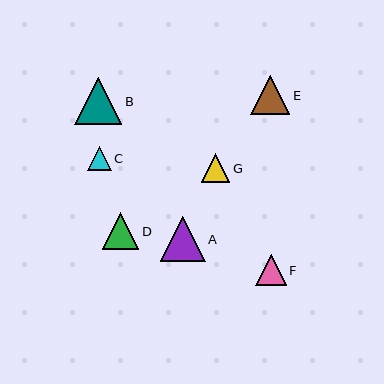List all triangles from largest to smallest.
From largest to smallest: B, A, E, D, F, G, C.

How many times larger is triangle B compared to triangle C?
Triangle B is approximately 2.0 times the size of triangle C.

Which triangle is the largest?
Triangle B is the largest with a size of approximately 47 pixels.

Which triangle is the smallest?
Triangle C is the smallest with a size of approximately 24 pixels.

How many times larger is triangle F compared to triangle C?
Triangle F is approximately 1.3 times the size of triangle C.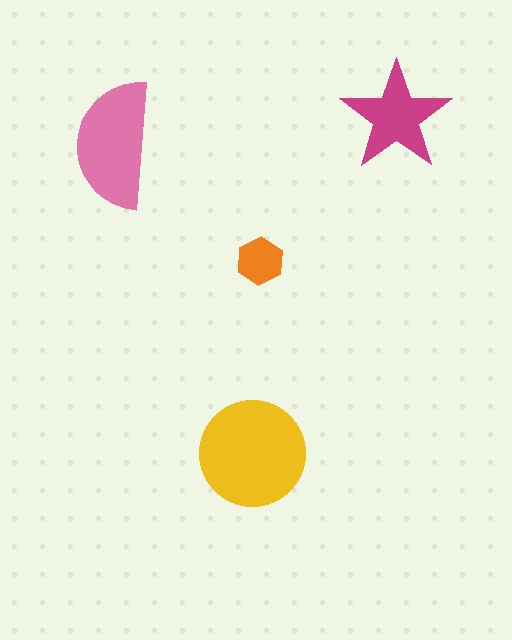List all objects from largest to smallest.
The yellow circle, the pink semicircle, the magenta star, the orange hexagon.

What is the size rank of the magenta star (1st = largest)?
3rd.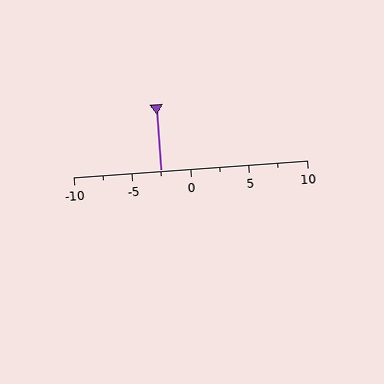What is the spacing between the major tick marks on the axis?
The major ticks are spaced 5 apart.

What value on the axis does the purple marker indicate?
The marker indicates approximately -2.5.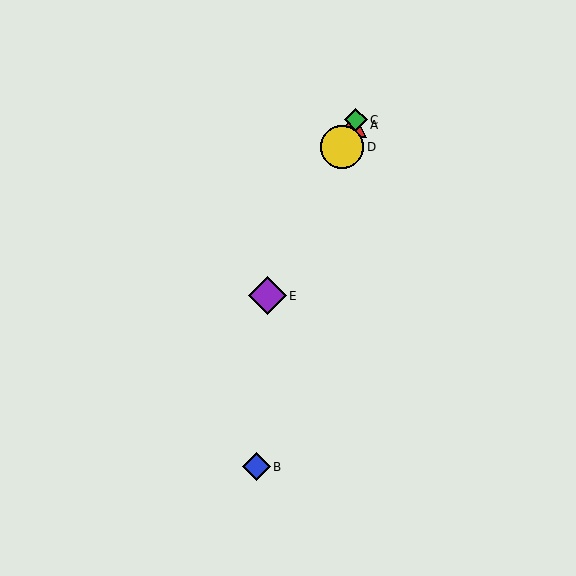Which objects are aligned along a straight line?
Objects A, C, D, E are aligned along a straight line.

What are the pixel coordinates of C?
Object C is at (356, 120).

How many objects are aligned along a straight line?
4 objects (A, C, D, E) are aligned along a straight line.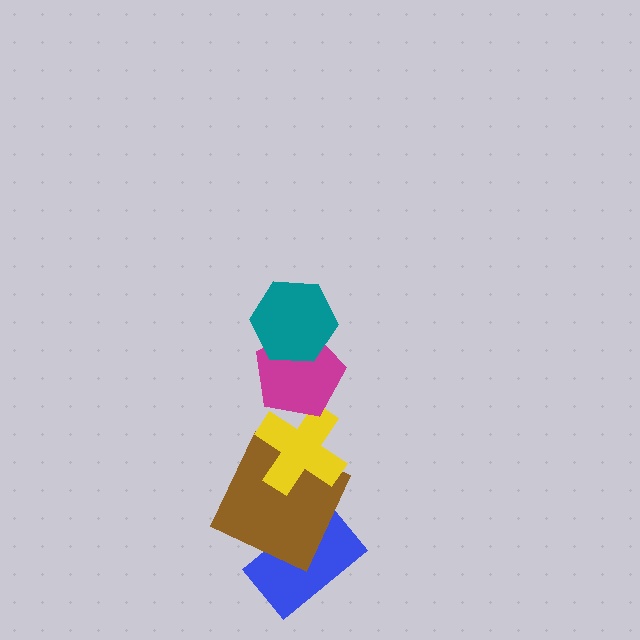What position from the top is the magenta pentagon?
The magenta pentagon is 2nd from the top.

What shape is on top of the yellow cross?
The magenta pentagon is on top of the yellow cross.